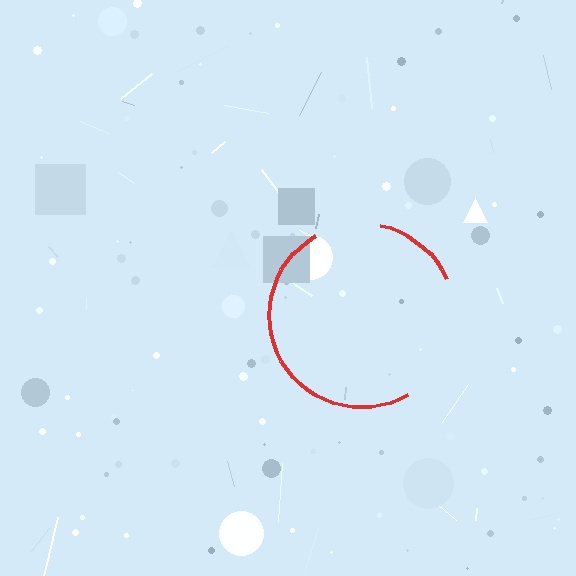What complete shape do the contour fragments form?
The contour fragments form a circle.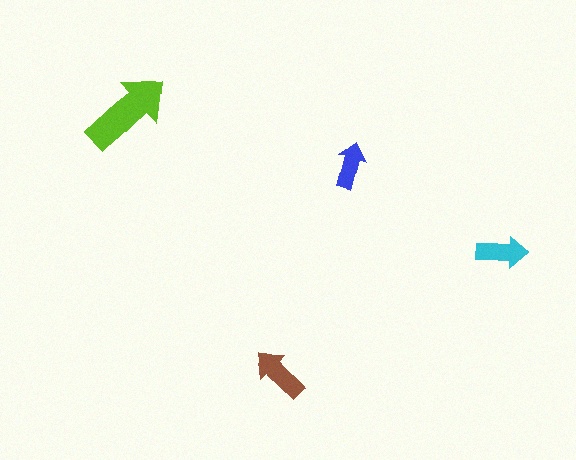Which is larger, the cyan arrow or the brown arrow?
The brown one.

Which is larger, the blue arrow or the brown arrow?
The brown one.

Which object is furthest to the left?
The lime arrow is leftmost.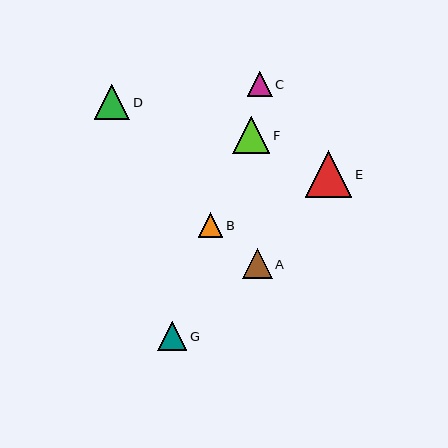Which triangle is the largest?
Triangle E is the largest with a size of approximately 46 pixels.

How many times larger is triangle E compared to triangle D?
Triangle E is approximately 1.3 times the size of triangle D.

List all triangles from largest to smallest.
From largest to smallest: E, F, D, A, G, C, B.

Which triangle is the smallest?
Triangle B is the smallest with a size of approximately 25 pixels.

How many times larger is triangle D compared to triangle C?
Triangle D is approximately 1.4 times the size of triangle C.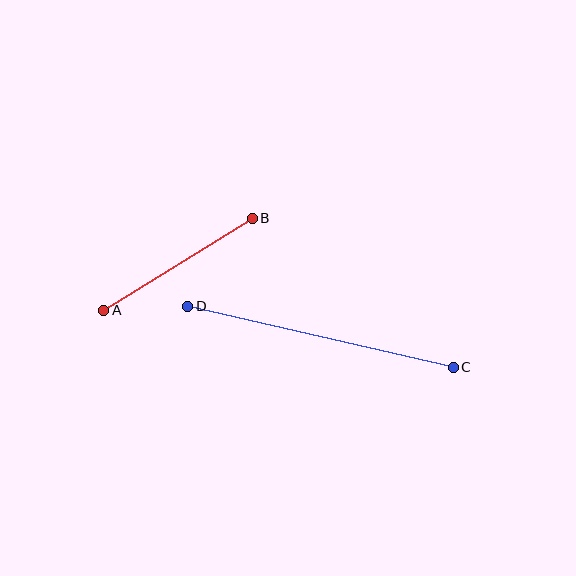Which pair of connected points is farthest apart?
Points C and D are farthest apart.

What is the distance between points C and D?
The distance is approximately 273 pixels.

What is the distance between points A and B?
The distance is approximately 175 pixels.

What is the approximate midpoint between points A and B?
The midpoint is at approximately (178, 264) pixels.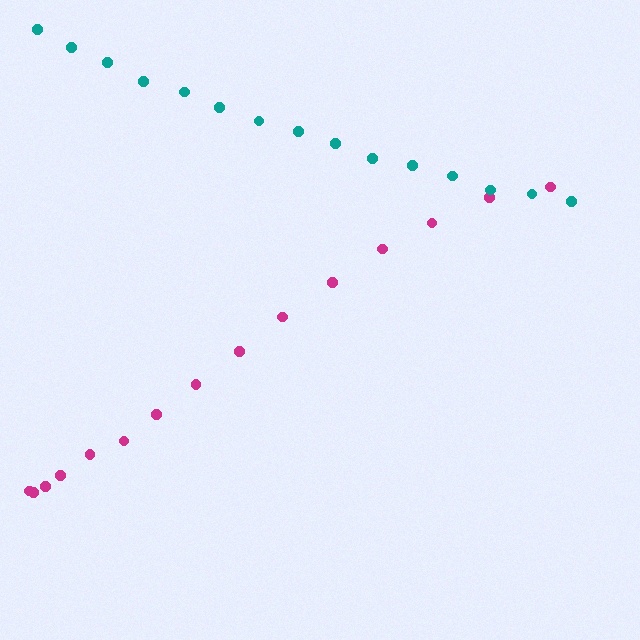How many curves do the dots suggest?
There are 2 distinct paths.